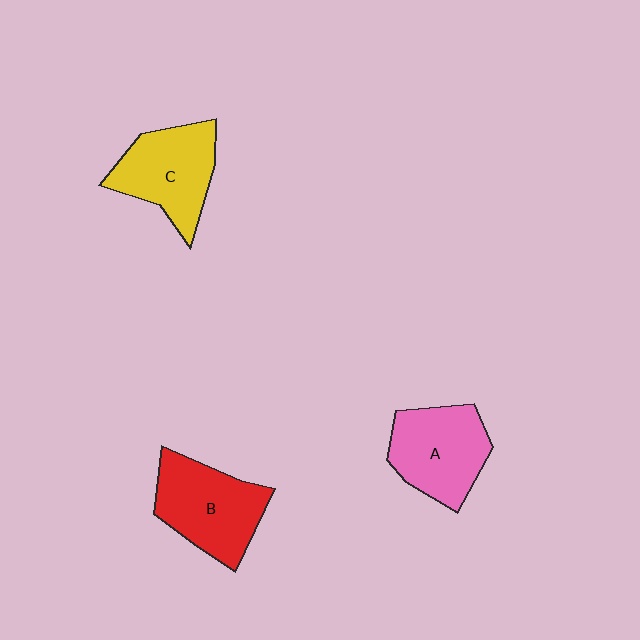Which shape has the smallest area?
Shape A (pink).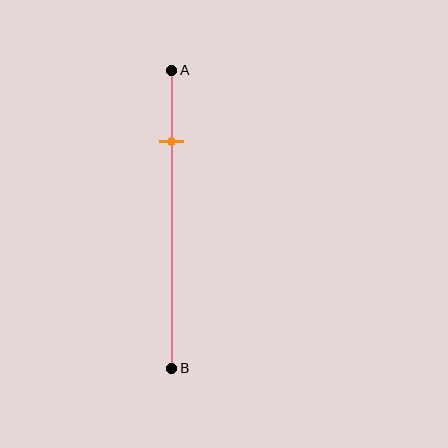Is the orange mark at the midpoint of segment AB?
No, the mark is at about 25% from A, not at the 50% midpoint.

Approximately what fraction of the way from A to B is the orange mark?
The orange mark is approximately 25% of the way from A to B.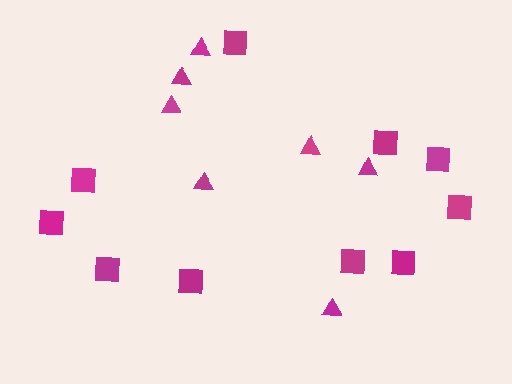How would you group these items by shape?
There are 2 groups: one group of triangles (7) and one group of squares (10).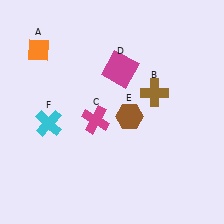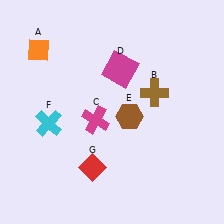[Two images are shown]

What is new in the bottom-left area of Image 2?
A red diamond (G) was added in the bottom-left area of Image 2.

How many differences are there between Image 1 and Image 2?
There is 1 difference between the two images.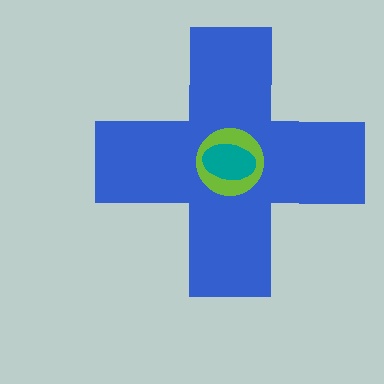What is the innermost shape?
The teal ellipse.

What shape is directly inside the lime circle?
The teal ellipse.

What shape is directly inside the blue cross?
The lime circle.